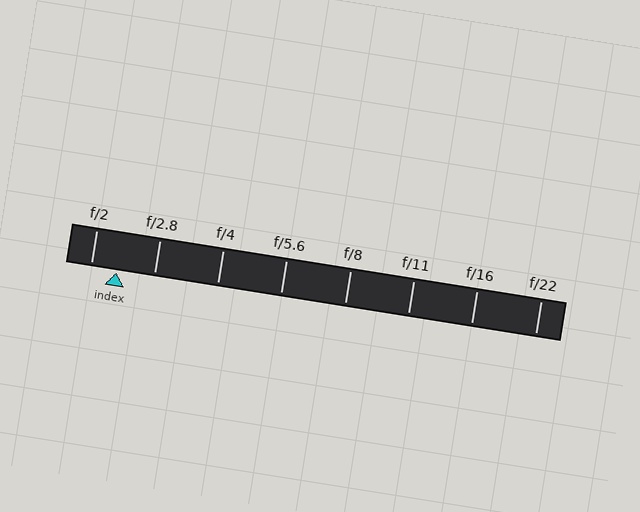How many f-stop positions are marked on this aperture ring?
There are 8 f-stop positions marked.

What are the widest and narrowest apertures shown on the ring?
The widest aperture shown is f/2 and the narrowest is f/22.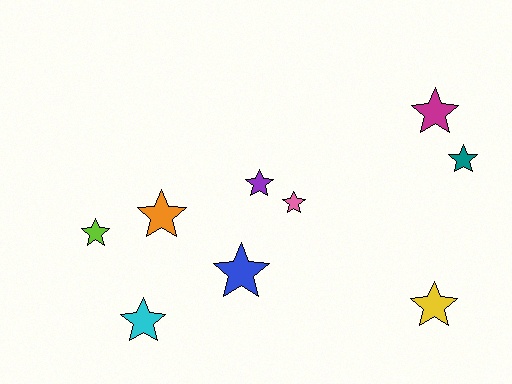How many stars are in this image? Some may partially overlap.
There are 9 stars.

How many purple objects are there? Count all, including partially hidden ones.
There is 1 purple object.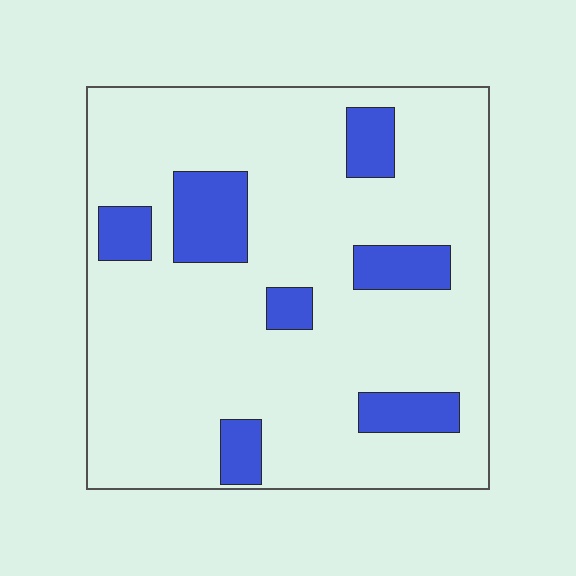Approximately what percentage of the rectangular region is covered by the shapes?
Approximately 15%.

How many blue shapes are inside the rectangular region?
7.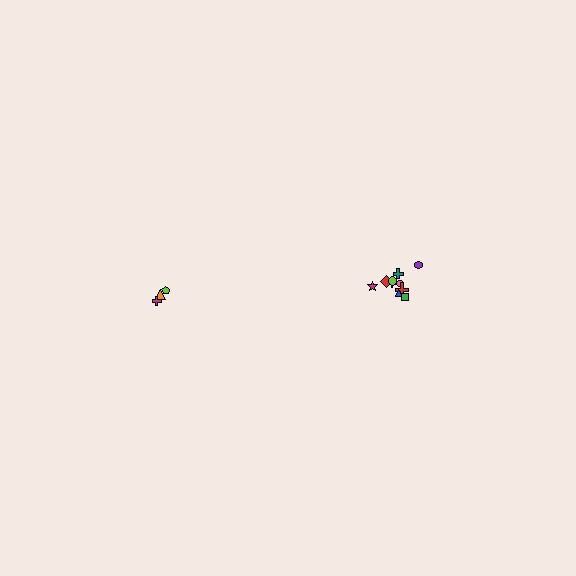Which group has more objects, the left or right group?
The right group.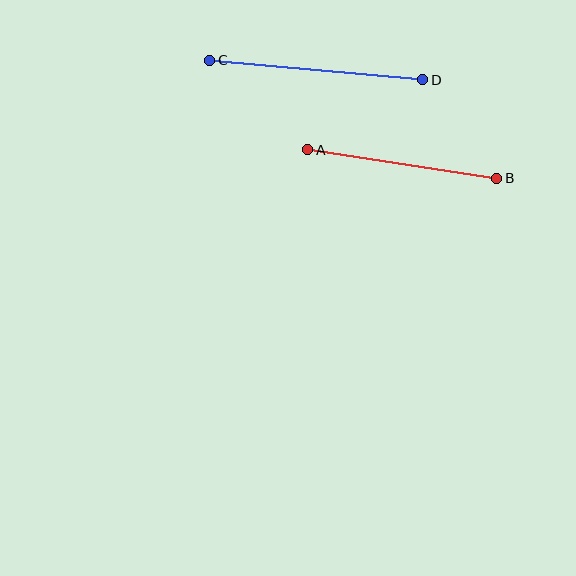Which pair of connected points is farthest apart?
Points C and D are farthest apart.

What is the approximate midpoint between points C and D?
The midpoint is at approximately (316, 70) pixels.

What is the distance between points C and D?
The distance is approximately 214 pixels.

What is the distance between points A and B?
The distance is approximately 191 pixels.